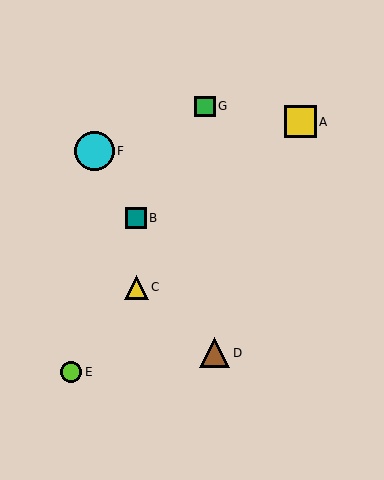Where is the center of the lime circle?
The center of the lime circle is at (71, 372).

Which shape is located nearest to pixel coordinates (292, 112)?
The yellow square (labeled A) at (300, 122) is nearest to that location.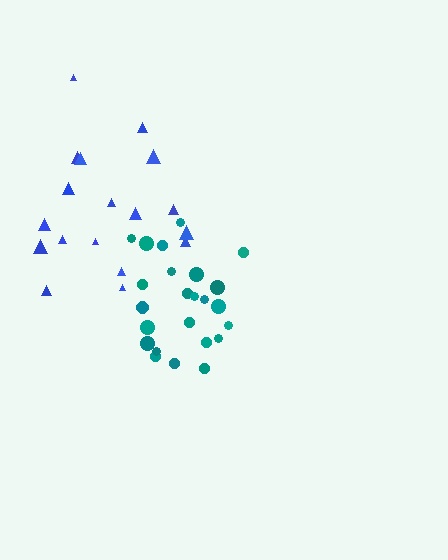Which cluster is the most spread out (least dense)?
Blue.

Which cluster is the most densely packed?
Teal.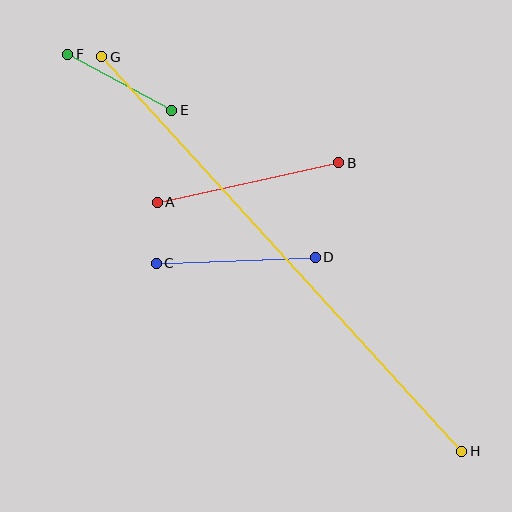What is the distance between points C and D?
The distance is approximately 159 pixels.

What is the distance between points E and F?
The distance is approximately 118 pixels.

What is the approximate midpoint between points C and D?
The midpoint is at approximately (236, 260) pixels.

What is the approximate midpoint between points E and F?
The midpoint is at approximately (120, 82) pixels.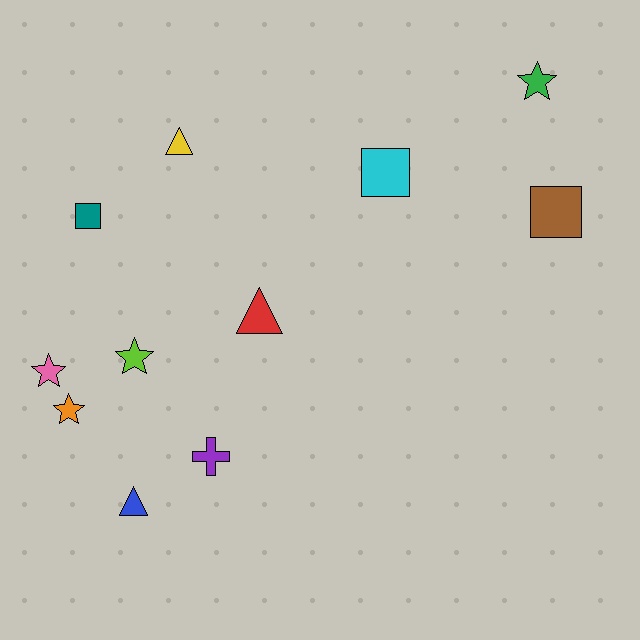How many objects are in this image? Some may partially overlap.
There are 11 objects.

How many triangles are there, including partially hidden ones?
There are 3 triangles.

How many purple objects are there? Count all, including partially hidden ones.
There is 1 purple object.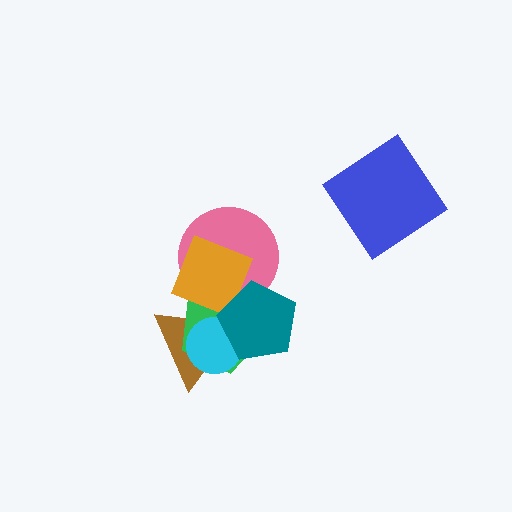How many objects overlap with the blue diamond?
0 objects overlap with the blue diamond.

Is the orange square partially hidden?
Yes, it is partially covered by another shape.